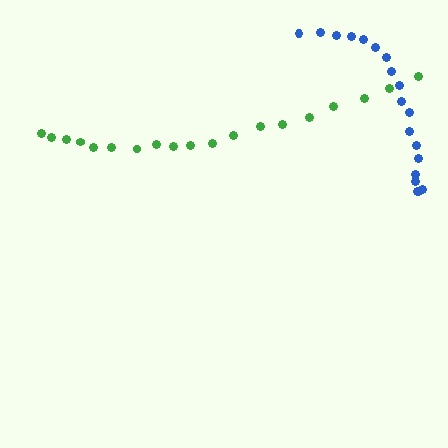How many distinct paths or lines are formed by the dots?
There are 2 distinct paths.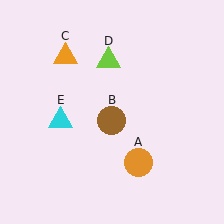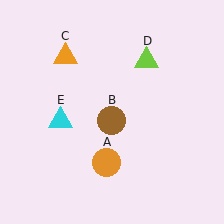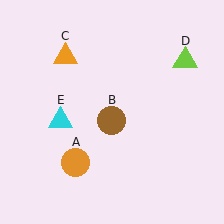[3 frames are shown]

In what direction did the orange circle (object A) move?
The orange circle (object A) moved left.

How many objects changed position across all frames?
2 objects changed position: orange circle (object A), lime triangle (object D).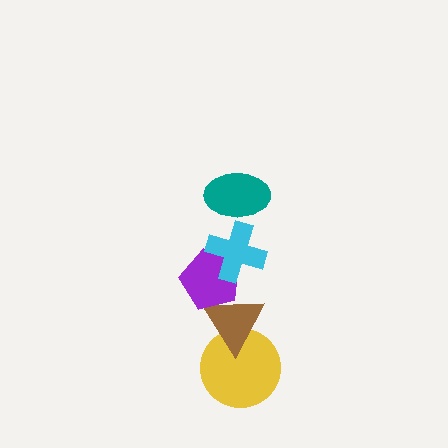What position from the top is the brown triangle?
The brown triangle is 4th from the top.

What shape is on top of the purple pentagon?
The cyan cross is on top of the purple pentagon.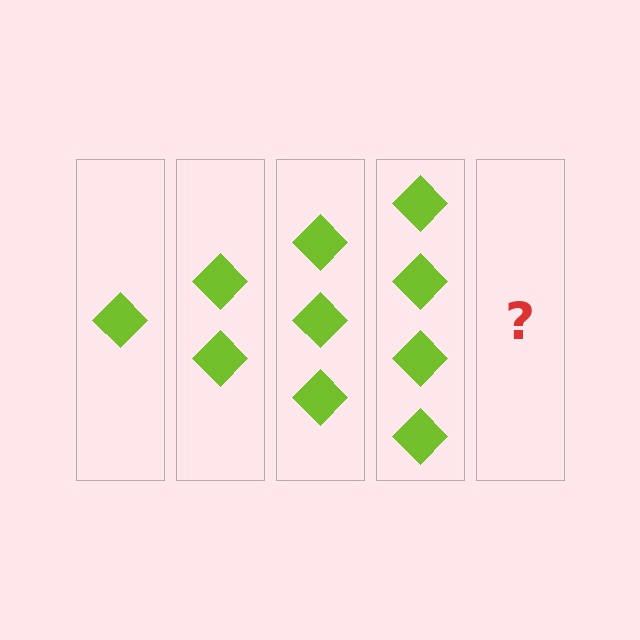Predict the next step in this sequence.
The next step is 5 diamonds.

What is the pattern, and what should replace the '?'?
The pattern is that each step adds one more diamond. The '?' should be 5 diamonds.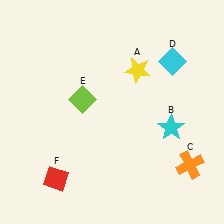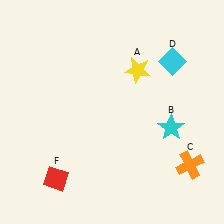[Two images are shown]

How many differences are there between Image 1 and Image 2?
There is 1 difference between the two images.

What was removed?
The lime diamond (E) was removed in Image 2.